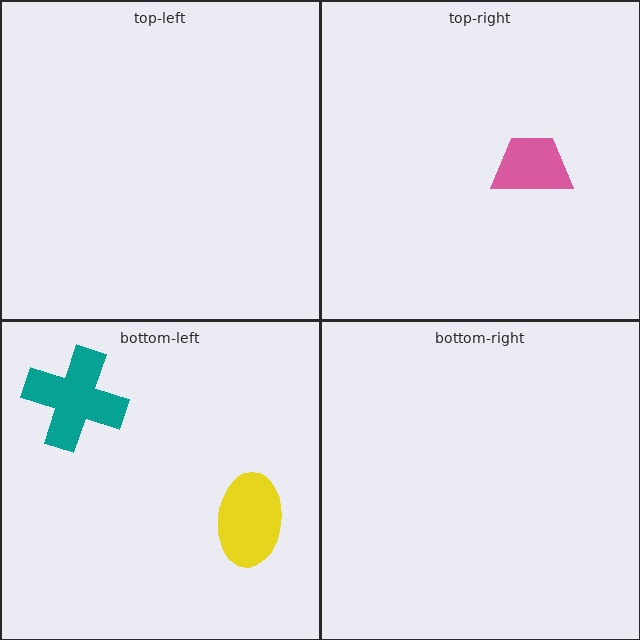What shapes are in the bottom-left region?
The yellow ellipse, the teal cross.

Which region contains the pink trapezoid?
The top-right region.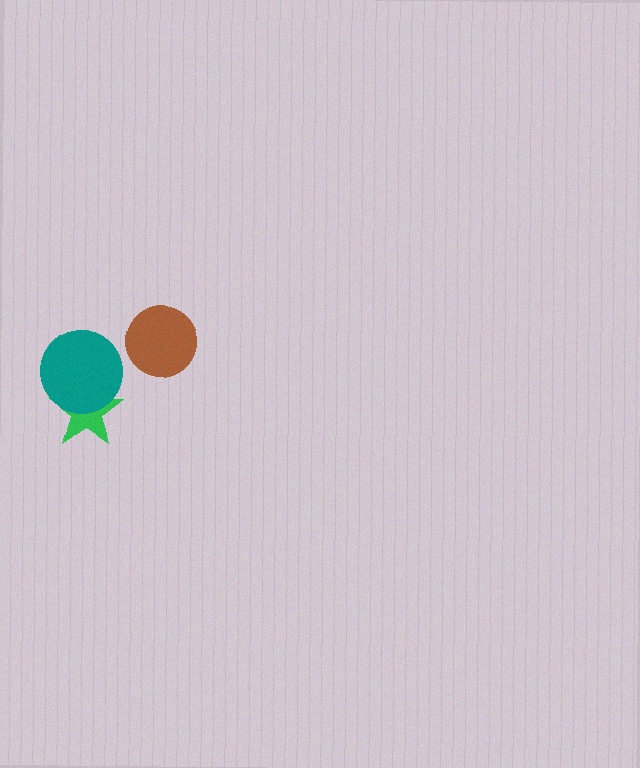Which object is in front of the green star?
The teal circle is in front of the green star.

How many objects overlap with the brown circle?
0 objects overlap with the brown circle.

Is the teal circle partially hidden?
No, no other shape covers it.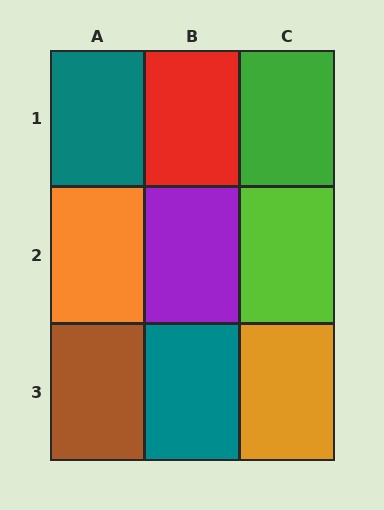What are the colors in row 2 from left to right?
Orange, purple, lime.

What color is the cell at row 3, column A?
Brown.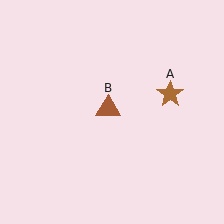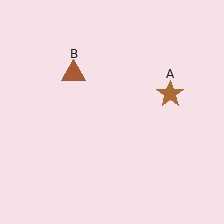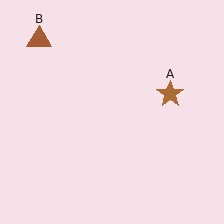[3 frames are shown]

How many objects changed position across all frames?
1 object changed position: brown triangle (object B).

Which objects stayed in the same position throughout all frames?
Brown star (object A) remained stationary.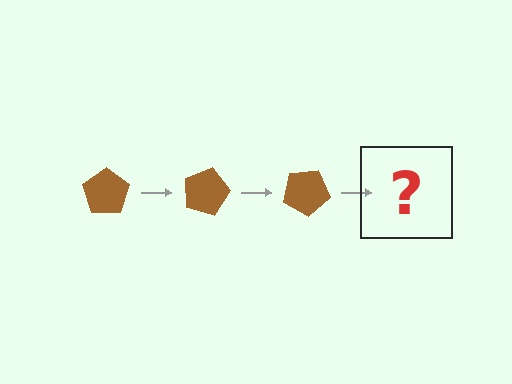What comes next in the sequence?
The next element should be a brown pentagon rotated 45 degrees.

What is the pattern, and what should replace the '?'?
The pattern is that the pentagon rotates 15 degrees each step. The '?' should be a brown pentagon rotated 45 degrees.